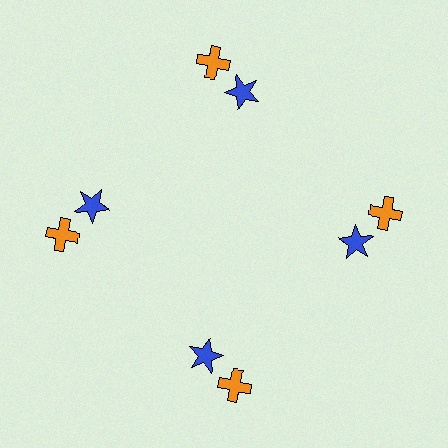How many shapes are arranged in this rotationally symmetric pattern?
There are 8 shapes, arranged in 4 groups of 2.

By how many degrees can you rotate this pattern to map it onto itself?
The pattern maps onto itself every 90 degrees of rotation.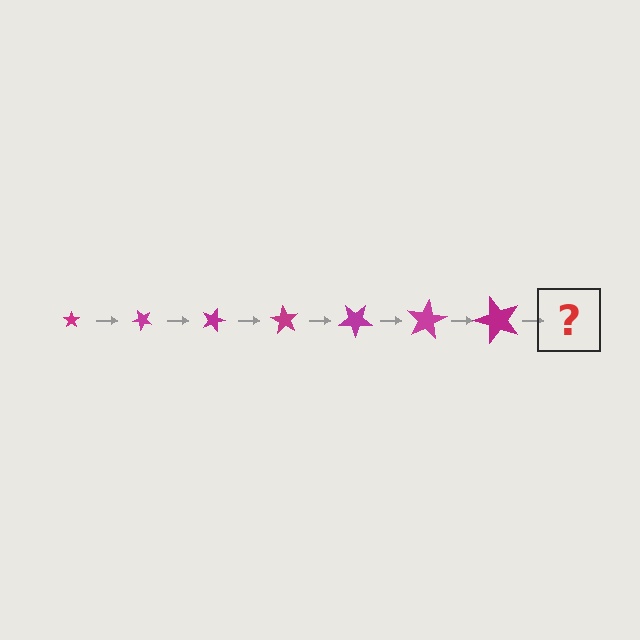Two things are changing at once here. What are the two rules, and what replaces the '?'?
The two rules are that the star grows larger each step and it rotates 45 degrees each step. The '?' should be a star, larger than the previous one and rotated 315 degrees from the start.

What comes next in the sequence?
The next element should be a star, larger than the previous one and rotated 315 degrees from the start.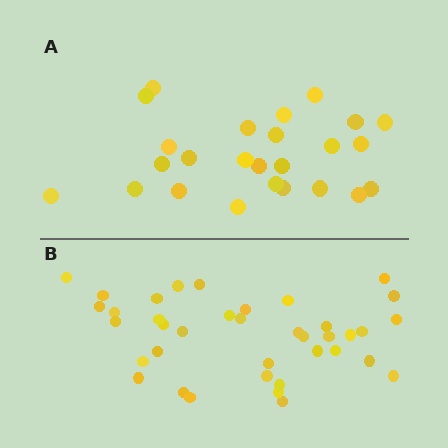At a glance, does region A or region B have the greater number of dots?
Region B (the bottom region) has more dots.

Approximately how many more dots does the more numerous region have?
Region B has approximately 15 more dots than region A.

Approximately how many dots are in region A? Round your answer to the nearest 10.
About 20 dots. (The exact count is 25, which rounds to 20.)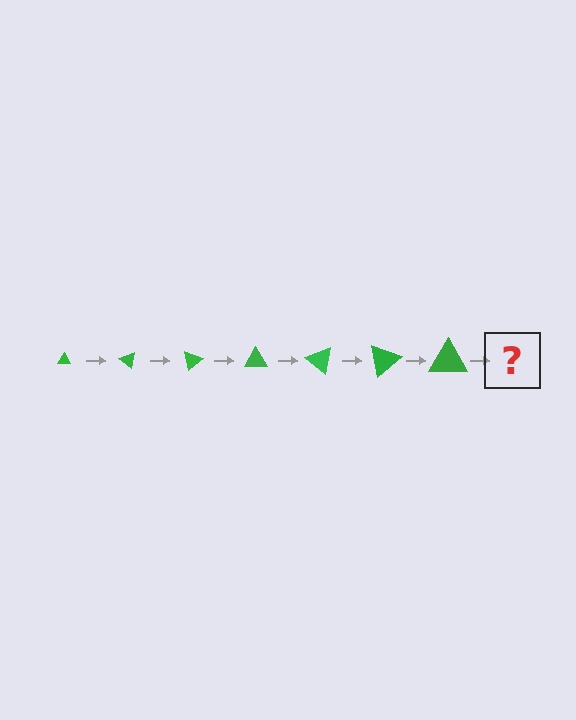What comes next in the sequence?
The next element should be a triangle, larger than the previous one and rotated 280 degrees from the start.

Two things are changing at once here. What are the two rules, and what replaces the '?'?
The two rules are that the triangle grows larger each step and it rotates 40 degrees each step. The '?' should be a triangle, larger than the previous one and rotated 280 degrees from the start.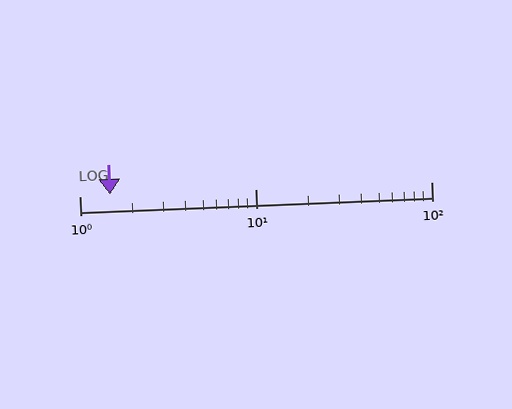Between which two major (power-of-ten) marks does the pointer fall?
The pointer is between 1 and 10.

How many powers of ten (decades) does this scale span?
The scale spans 2 decades, from 1 to 100.